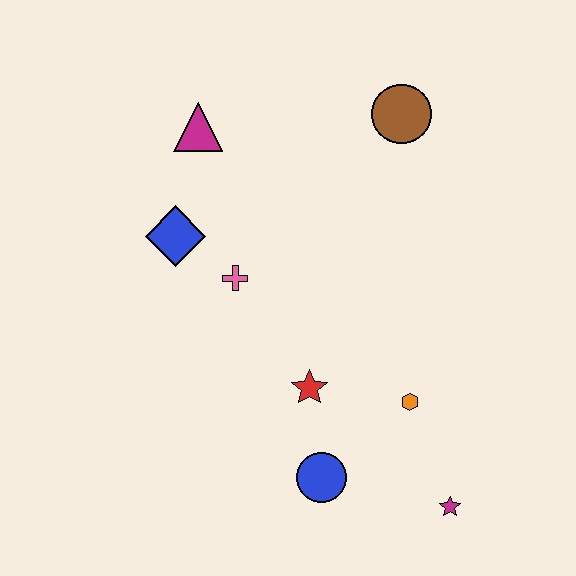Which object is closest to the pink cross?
The blue diamond is closest to the pink cross.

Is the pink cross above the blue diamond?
No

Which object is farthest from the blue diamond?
The magenta star is farthest from the blue diamond.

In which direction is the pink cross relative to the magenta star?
The pink cross is above the magenta star.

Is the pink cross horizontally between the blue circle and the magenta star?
No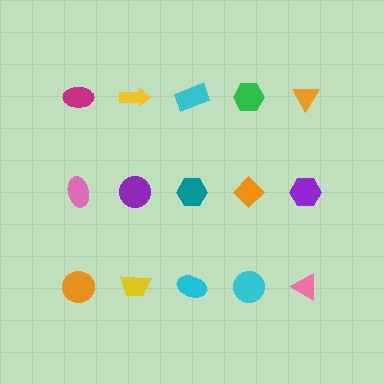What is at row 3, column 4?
A cyan circle.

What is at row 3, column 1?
An orange circle.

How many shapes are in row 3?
5 shapes.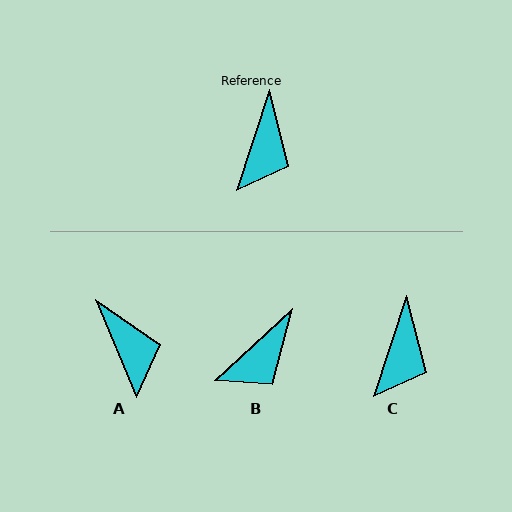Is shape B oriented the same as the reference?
No, it is off by about 29 degrees.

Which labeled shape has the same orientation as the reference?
C.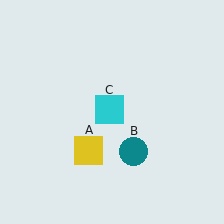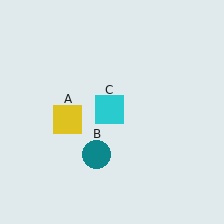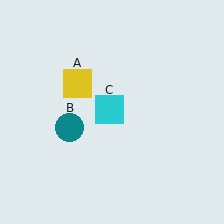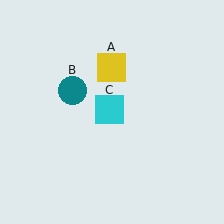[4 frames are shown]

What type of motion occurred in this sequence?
The yellow square (object A), teal circle (object B) rotated clockwise around the center of the scene.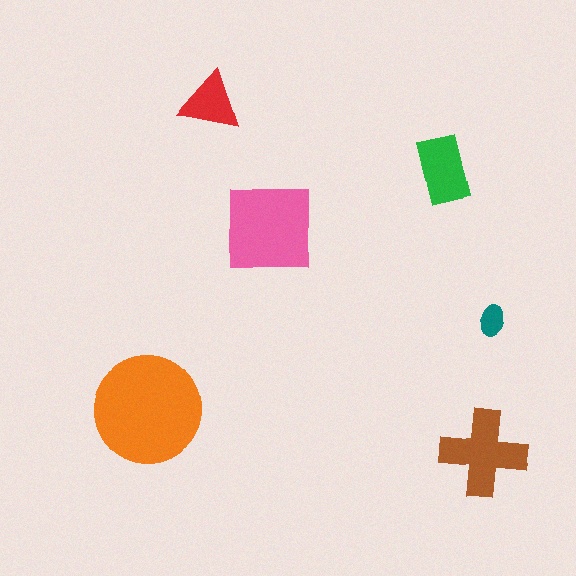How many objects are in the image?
There are 6 objects in the image.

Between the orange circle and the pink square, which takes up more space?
The orange circle.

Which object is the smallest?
The teal ellipse.